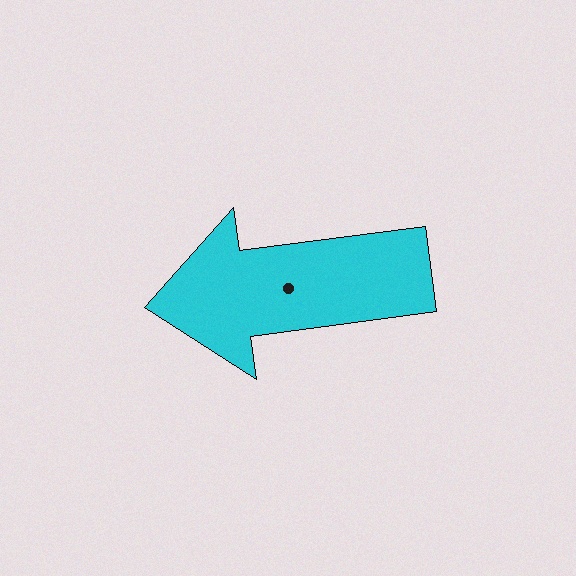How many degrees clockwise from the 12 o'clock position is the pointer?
Approximately 262 degrees.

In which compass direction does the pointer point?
West.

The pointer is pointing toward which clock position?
Roughly 9 o'clock.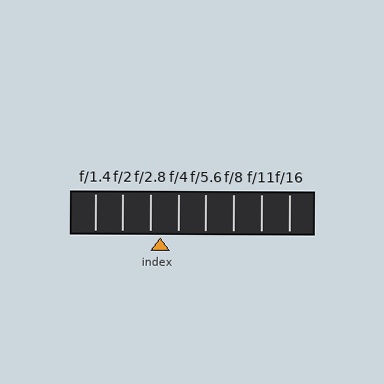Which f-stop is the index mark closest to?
The index mark is closest to f/2.8.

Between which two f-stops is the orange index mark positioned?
The index mark is between f/2.8 and f/4.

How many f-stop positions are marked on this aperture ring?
There are 8 f-stop positions marked.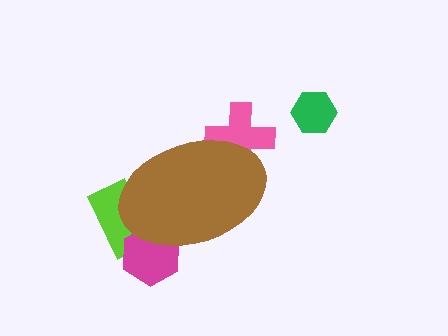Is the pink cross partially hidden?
Yes, the pink cross is partially hidden behind the brown ellipse.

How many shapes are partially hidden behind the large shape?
3 shapes are partially hidden.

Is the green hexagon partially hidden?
No, the green hexagon is fully visible.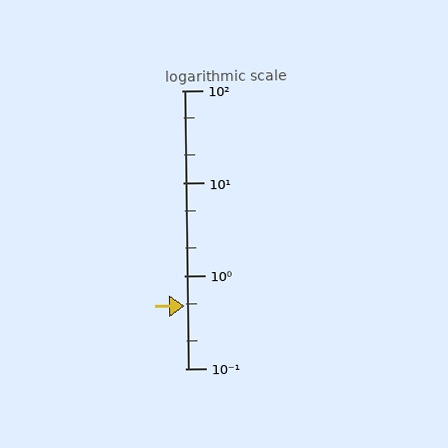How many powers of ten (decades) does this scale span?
The scale spans 3 decades, from 0.1 to 100.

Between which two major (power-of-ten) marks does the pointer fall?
The pointer is between 0.1 and 1.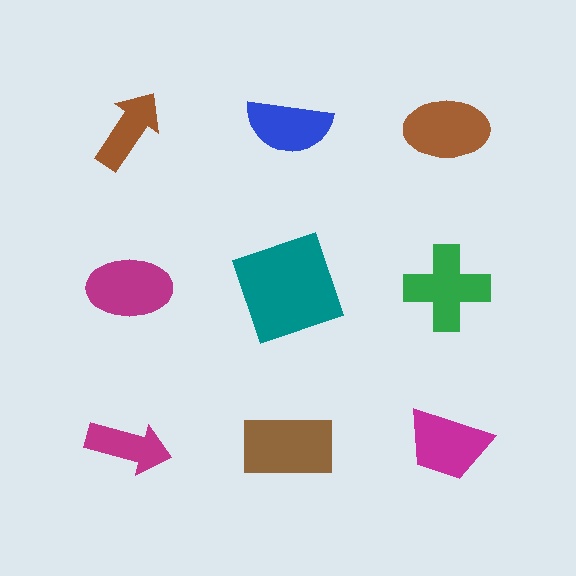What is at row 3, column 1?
A magenta arrow.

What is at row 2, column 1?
A magenta ellipse.